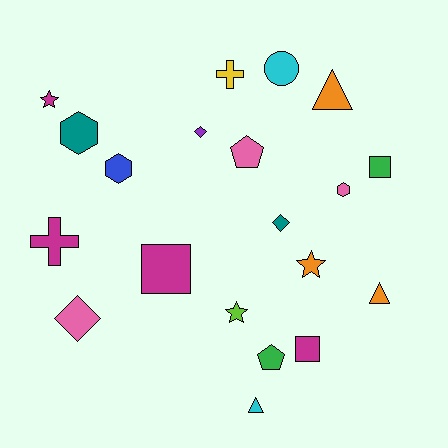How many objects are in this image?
There are 20 objects.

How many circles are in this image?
There is 1 circle.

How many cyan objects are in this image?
There are 2 cyan objects.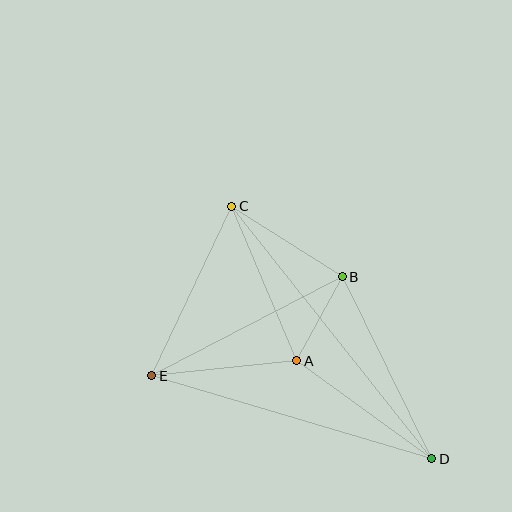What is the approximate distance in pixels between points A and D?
The distance between A and D is approximately 167 pixels.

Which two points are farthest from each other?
Points C and D are farthest from each other.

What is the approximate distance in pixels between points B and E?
The distance between B and E is approximately 215 pixels.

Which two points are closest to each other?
Points A and B are closest to each other.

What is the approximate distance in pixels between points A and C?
The distance between A and C is approximately 167 pixels.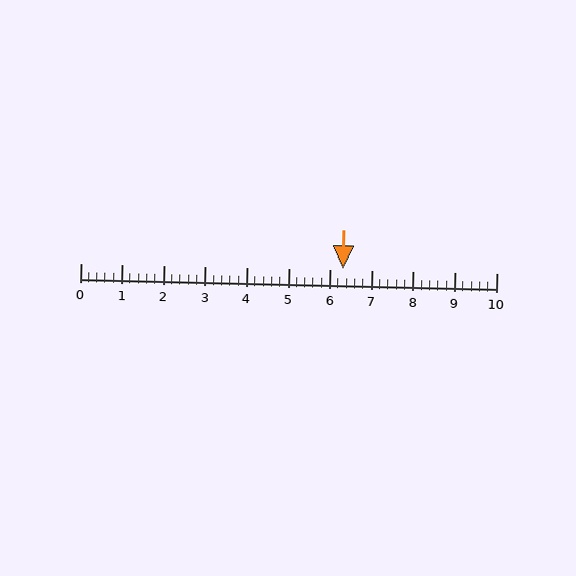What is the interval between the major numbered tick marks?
The major tick marks are spaced 1 units apart.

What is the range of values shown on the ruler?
The ruler shows values from 0 to 10.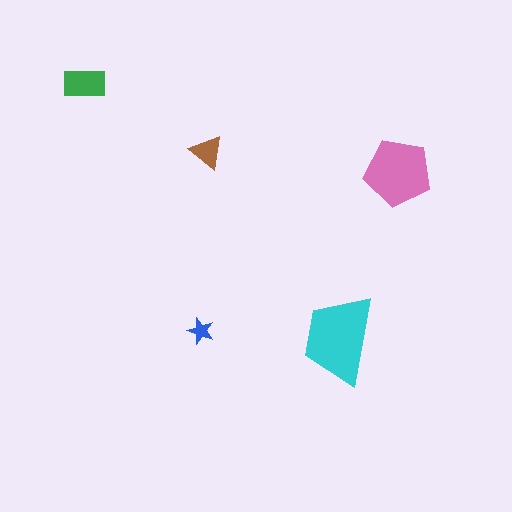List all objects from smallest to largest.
The blue star, the brown triangle, the green rectangle, the pink pentagon, the cyan trapezoid.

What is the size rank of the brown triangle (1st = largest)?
4th.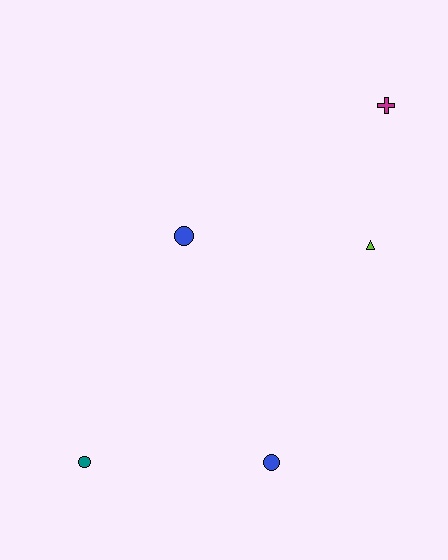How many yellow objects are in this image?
There are no yellow objects.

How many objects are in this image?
There are 5 objects.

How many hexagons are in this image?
There are no hexagons.